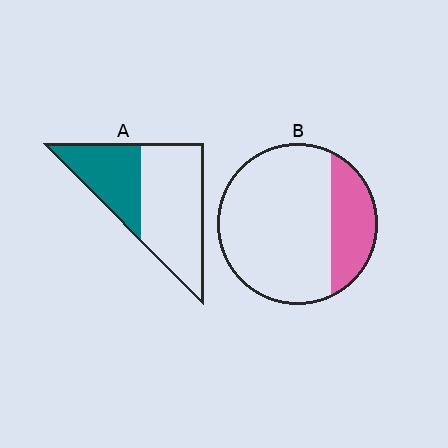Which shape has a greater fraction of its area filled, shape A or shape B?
Shape A.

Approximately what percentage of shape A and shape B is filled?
A is approximately 35% and B is approximately 25%.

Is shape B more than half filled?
No.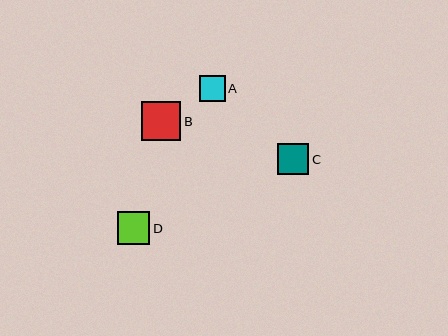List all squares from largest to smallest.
From largest to smallest: B, D, C, A.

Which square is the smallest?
Square A is the smallest with a size of approximately 26 pixels.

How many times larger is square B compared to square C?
Square B is approximately 1.3 times the size of square C.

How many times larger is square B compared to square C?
Square B is approximately 1.3 times the size of square C.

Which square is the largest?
Square B is the largest with a size of approximately 39 pixels.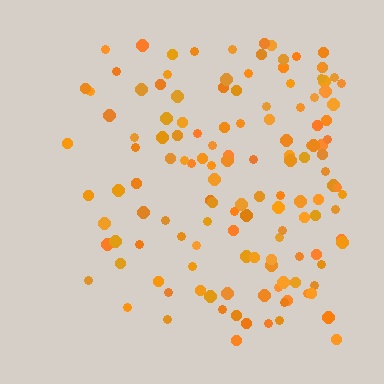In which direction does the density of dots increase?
From left to right, with the right side densest.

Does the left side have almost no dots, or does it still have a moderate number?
Still a moderate number, just noticeably fewer than the right.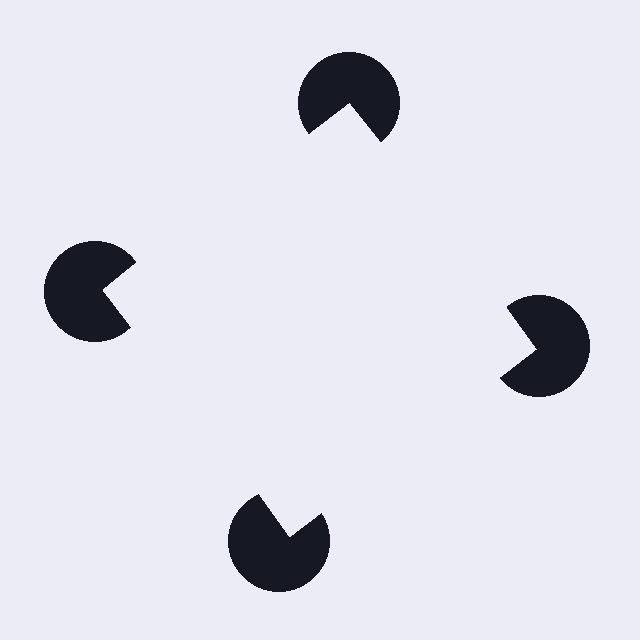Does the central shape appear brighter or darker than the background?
It typically appears slightly brighter than the background, even though no actual brightness change is drawn.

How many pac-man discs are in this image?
There are 4 — one at each vertex of the illusory square.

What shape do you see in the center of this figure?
An illusory square — its edges are inferred from the aligned wedge cuts in the pac-man discs, not physically drawn.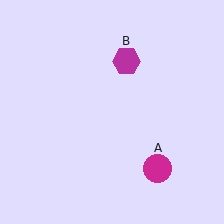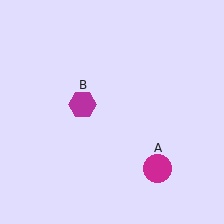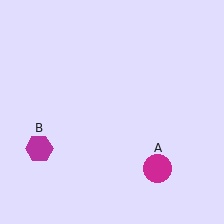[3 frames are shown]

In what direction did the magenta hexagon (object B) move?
The magenta hexagon (object B) moved down and to the left.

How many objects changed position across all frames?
1 object changed position: magenta hexagon (object B).